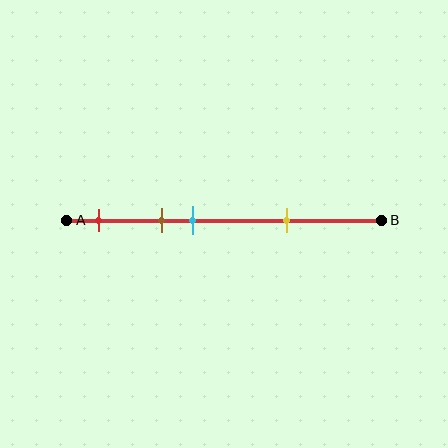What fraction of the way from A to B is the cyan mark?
The cyan mark is approximately 40% (0.4) of the way from A to B.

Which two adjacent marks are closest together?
The brown and cyan marks are the closest adjacent pair.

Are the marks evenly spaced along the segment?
No, the marks are not evenly spaced.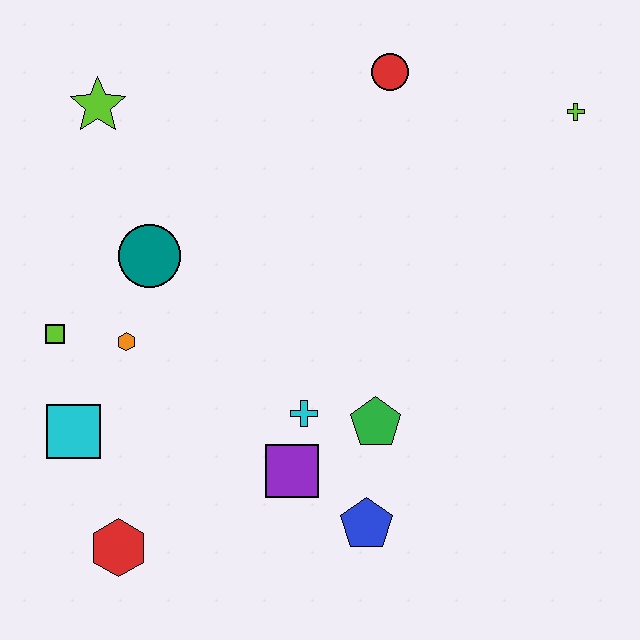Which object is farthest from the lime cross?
The red hexagon is farthest from the lime cross.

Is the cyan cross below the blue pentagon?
No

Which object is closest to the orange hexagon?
The lime square is closest to the orange hexagon.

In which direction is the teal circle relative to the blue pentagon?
The teal circle is above the blue pentagon.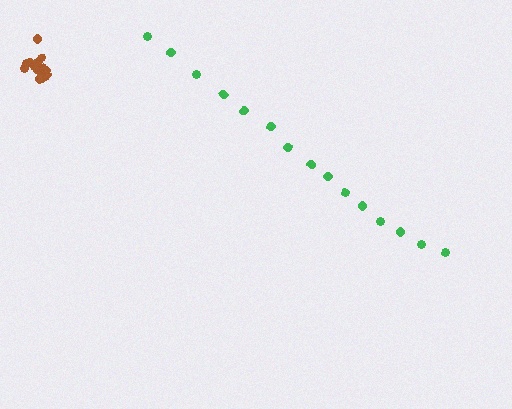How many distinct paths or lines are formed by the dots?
There are 2 distinct paths.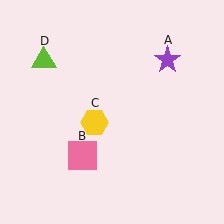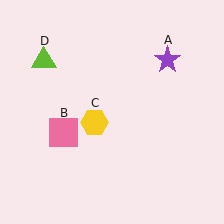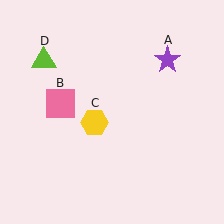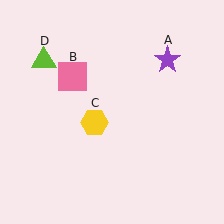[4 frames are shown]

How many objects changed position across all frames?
1 object changed position: pink square (object B).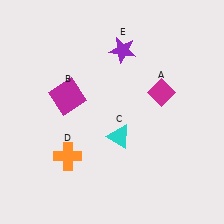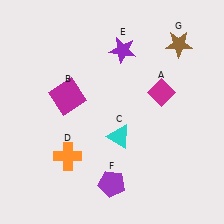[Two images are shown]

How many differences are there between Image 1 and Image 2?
There are 2 differences between the two images.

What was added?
A purple pentagon (F), a brown star (G) were added in Image 2.